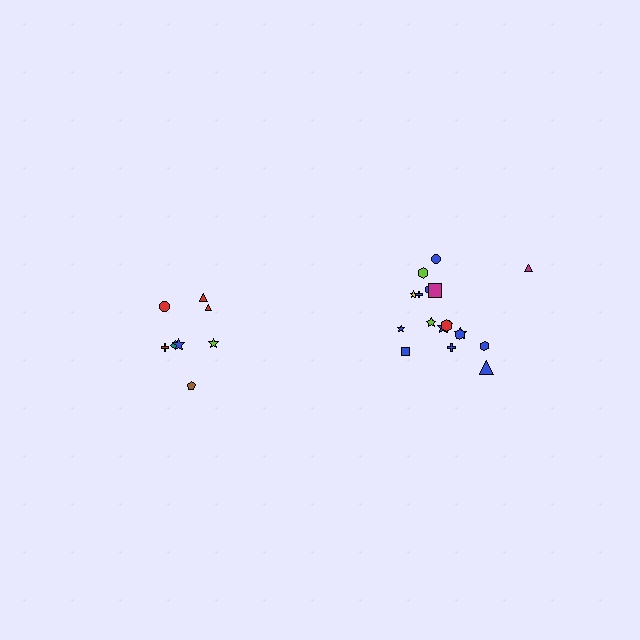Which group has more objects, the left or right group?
The right group.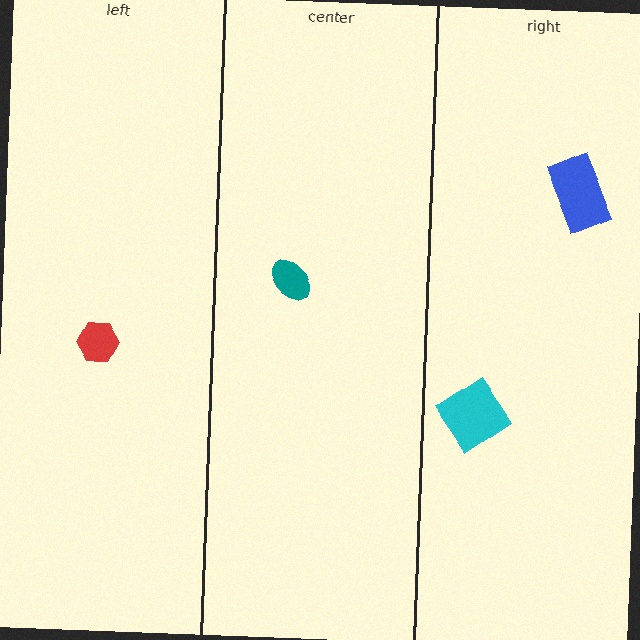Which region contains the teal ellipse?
The center region.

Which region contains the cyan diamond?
The right region.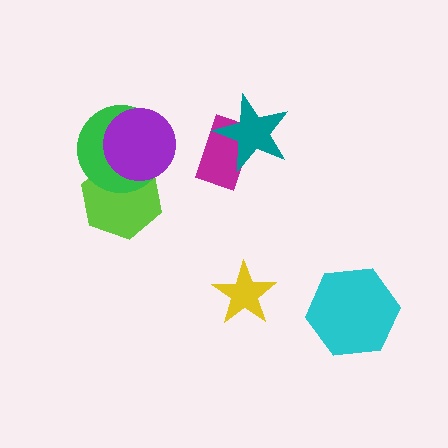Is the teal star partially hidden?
No, no other shape covers it.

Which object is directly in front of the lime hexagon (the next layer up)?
The green circle is directly in front of the lime hexagon.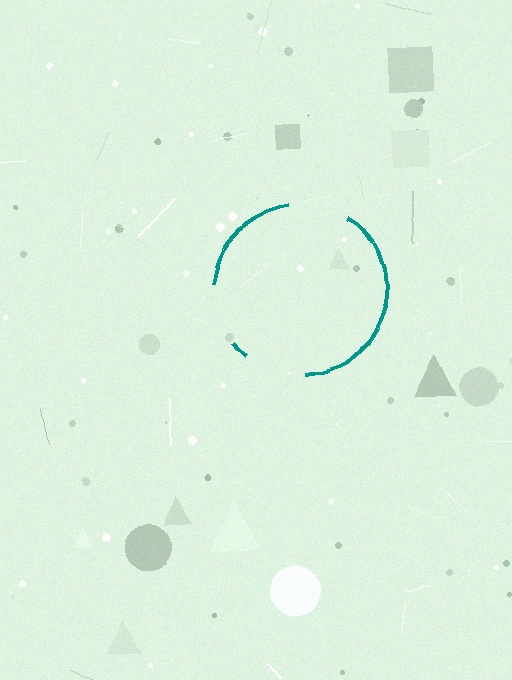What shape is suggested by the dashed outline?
The dashed outline suggests a circle.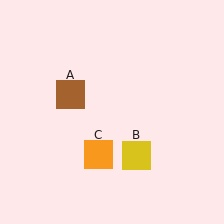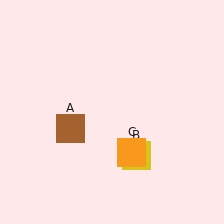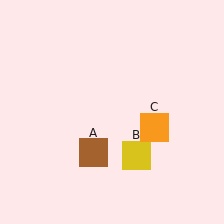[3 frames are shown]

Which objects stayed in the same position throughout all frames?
Yellow square (object B) remained stationary.